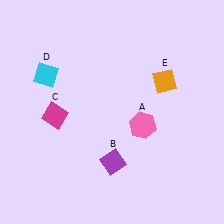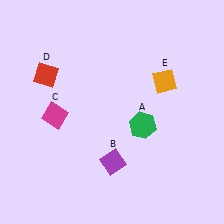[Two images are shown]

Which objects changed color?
A changed from pink to green. D changed from cyan to red.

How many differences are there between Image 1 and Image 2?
There are 2 differences between the two images.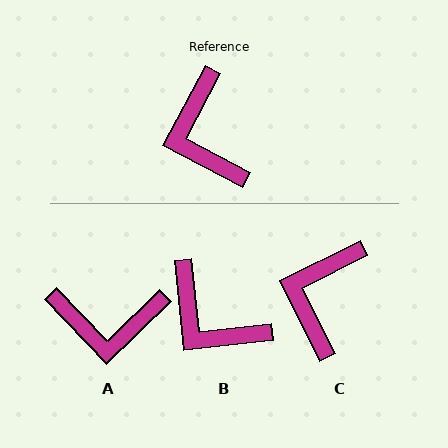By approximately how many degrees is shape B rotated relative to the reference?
Approximately 34 degrees counter-clockwise.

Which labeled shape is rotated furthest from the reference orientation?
A, about 72 degrees away.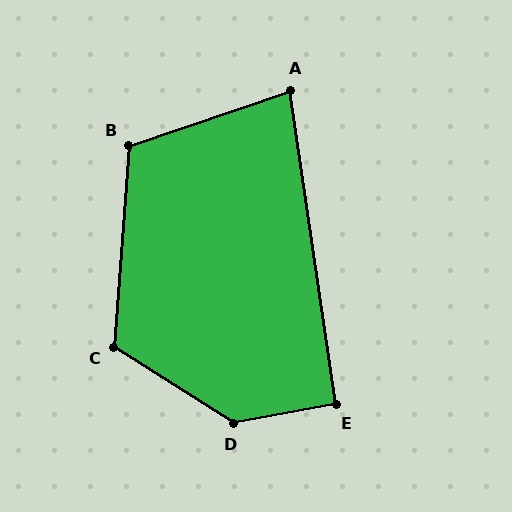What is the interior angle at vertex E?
Approximately 92 degrees (approximately right).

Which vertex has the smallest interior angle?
A, at approximately 80 degrees.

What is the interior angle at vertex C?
Approximately 118 degrees (obtuse).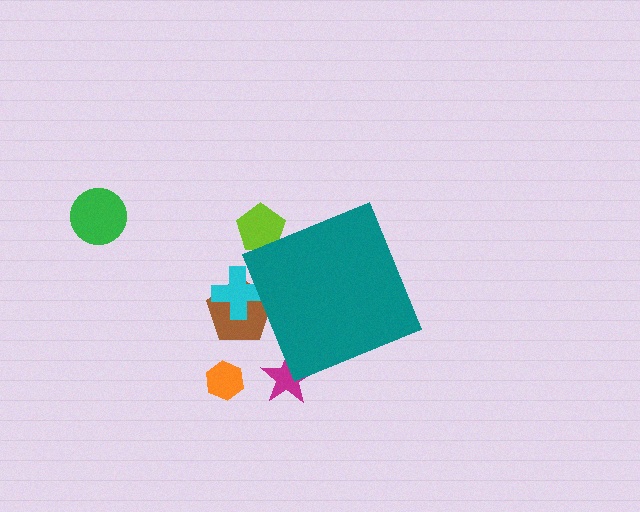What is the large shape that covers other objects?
A teal diamond.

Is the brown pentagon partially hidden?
Yes, the brown pentagon is partially hidden behind the teal diamond.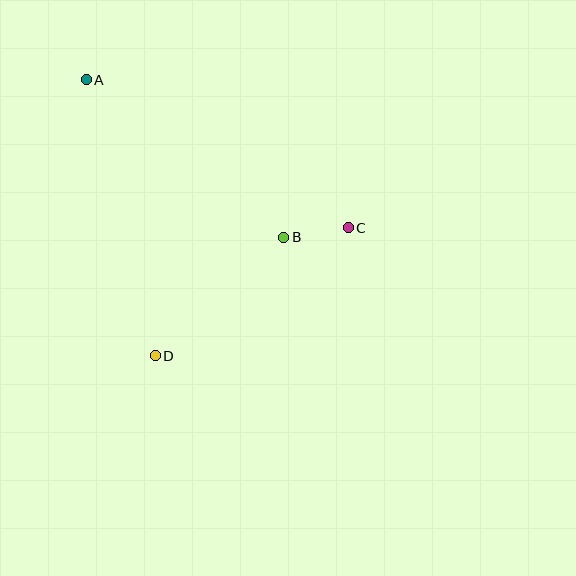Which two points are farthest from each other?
Points A and C are farthest from each other.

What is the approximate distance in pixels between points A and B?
The distance between A and B is approximately 253 pixels.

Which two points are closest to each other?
Points B and C are closest to each other.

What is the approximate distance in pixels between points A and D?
The distance between A and D is approximately 284 pixels.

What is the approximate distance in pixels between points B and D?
The distance between B and D is approximately 175 pixels.